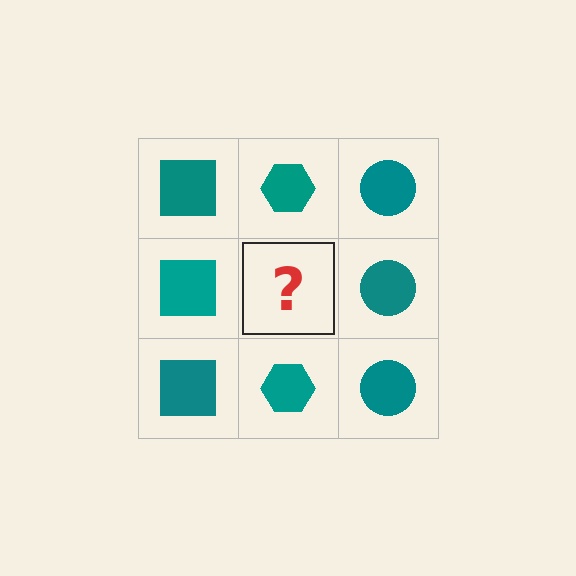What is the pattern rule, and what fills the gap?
The rule is that each column has a consistent shape. The gap should be filled with a teal hexagon.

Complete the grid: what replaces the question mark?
The question mark should be replaced with a teal hexagon.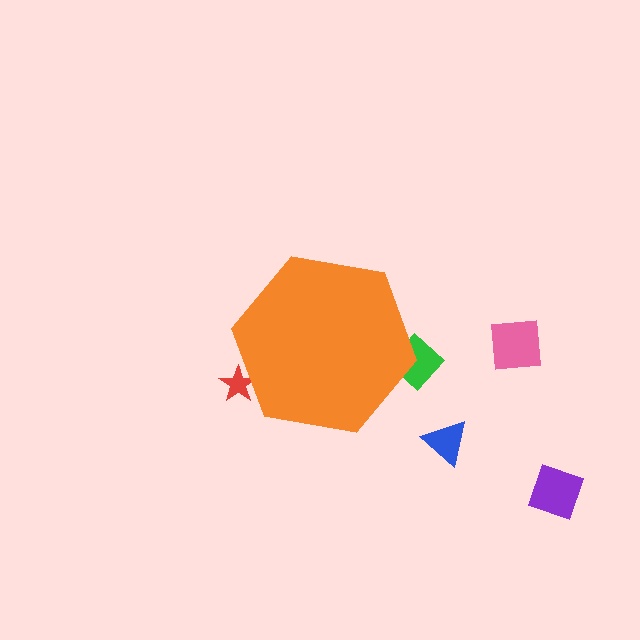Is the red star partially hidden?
Yes, the red star is partially hidden behind the orange hexagon.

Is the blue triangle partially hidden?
No, the blue triangle is fully visible.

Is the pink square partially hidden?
No, the pink square is fully visible.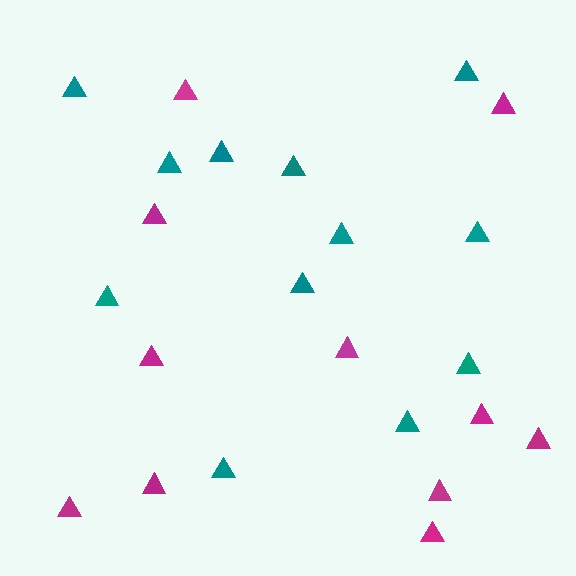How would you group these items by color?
There are 2 groups: one group of teal triangles (12) and one group of magenta triangles (11).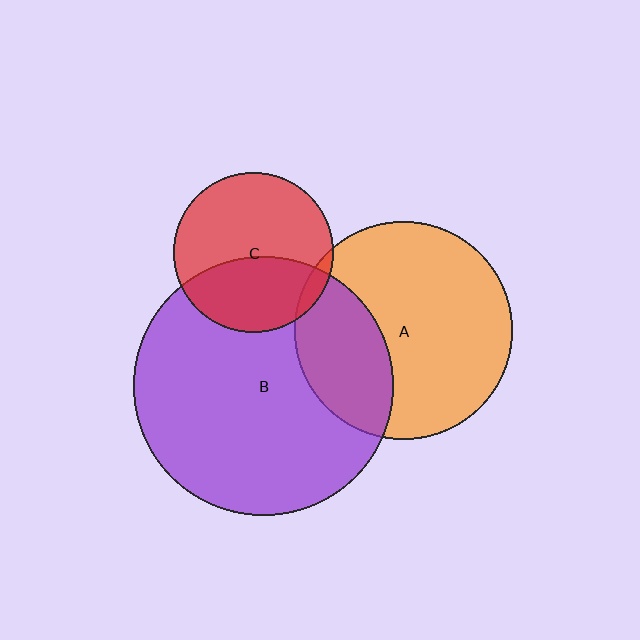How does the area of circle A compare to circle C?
Approximately 1.9 times.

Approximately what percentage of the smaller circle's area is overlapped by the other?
Approximately 5%.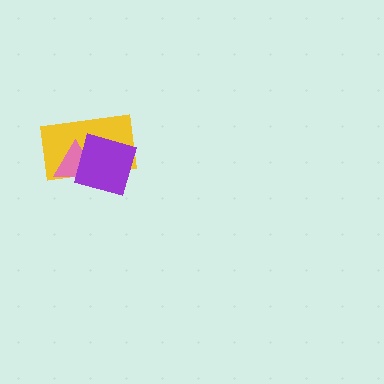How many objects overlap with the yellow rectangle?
2 objects overlap with the yellow rectangle.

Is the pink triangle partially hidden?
Yes, it is partially covered by another shape.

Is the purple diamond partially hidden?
No, no other shape covers it.